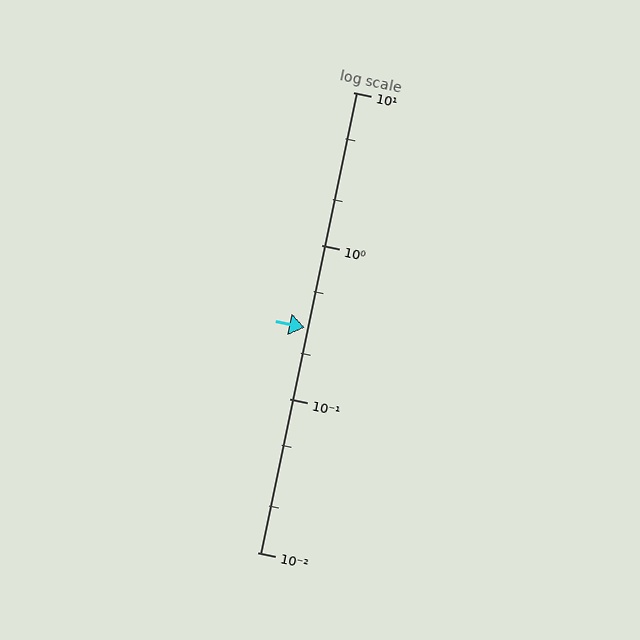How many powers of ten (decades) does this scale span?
The scale spans 3 decades, from 0.01 to 10.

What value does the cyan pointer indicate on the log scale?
The pointer indicates approximately 0.29.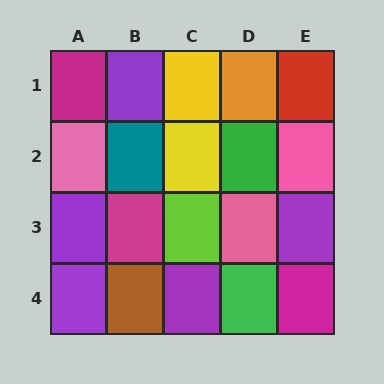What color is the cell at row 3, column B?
Magenta.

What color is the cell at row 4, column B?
Brown.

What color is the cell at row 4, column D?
Green.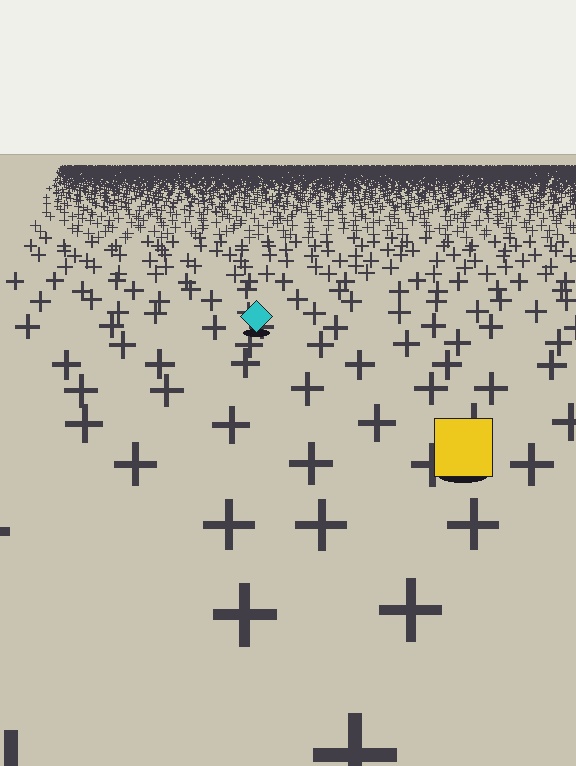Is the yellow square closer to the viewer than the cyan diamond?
Yes. The yellow square is closer — you can tell from the texture gradient: the ground texture is coarser near it.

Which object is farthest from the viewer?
The cyan diamond is farthest from the viewer. It appears smaller and the ground texture around it is denser.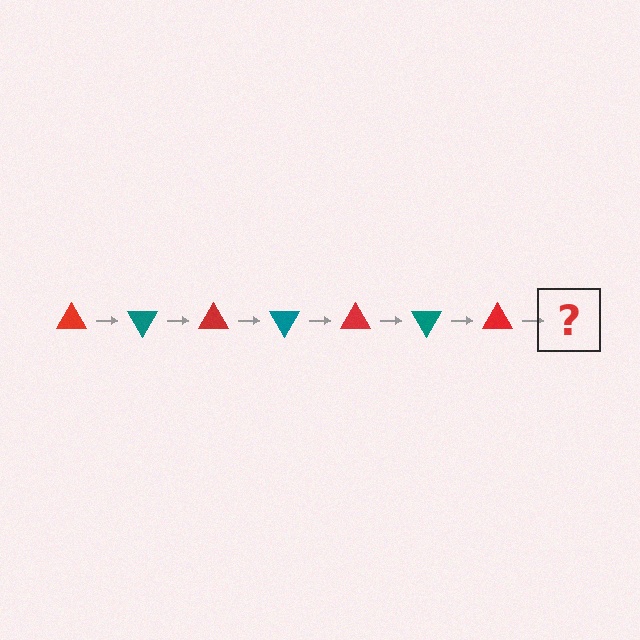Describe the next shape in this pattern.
It should be a teal triangle, rotated 420 degrees from the start.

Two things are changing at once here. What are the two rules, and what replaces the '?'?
The two rules are that it rotates 60 degrees each step and the color cycles through red and teal. The '?' should be a teal triangle, rotated 420 degrees from the start.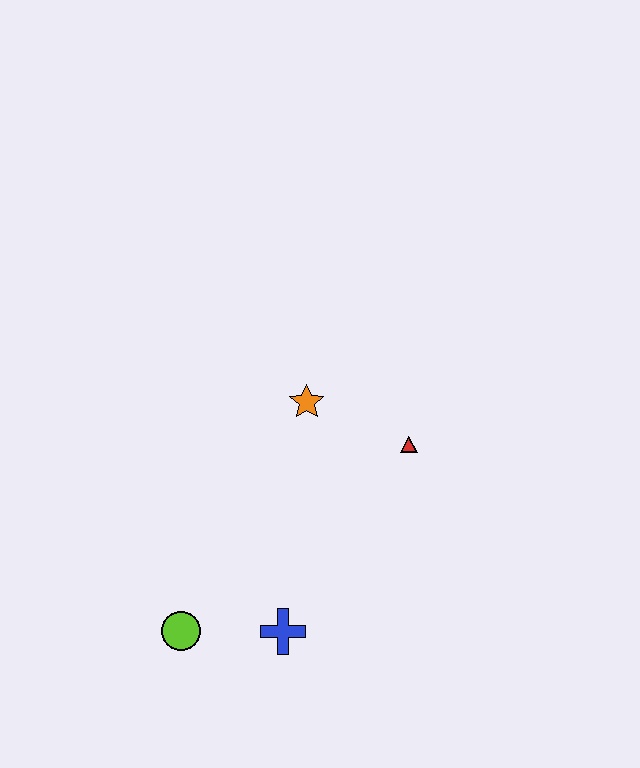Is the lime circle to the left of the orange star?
Yes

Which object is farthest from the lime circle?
The red triangle is farthest from the lime circle.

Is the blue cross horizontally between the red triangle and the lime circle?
Yes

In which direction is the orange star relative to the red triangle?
The orange star is to the left of the red triangle.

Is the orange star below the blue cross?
No